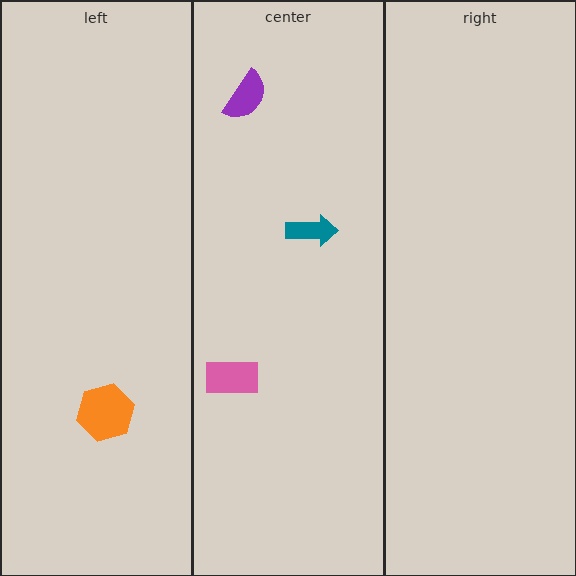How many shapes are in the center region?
3.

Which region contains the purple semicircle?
The center region.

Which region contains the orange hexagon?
The left region.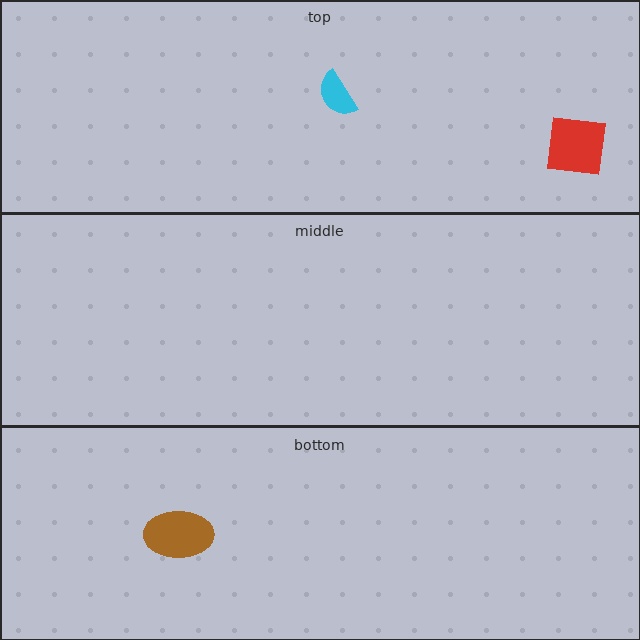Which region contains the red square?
The top region.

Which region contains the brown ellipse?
The bottom region.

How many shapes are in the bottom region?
1.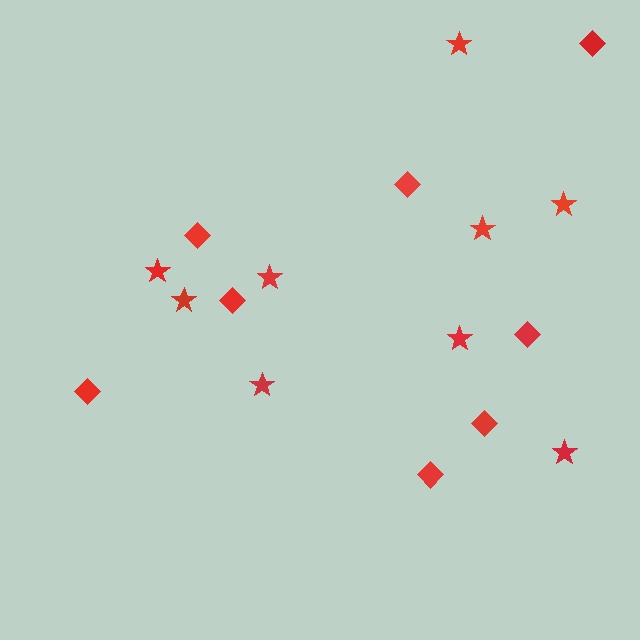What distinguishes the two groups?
There are 2 groups: one group of diamonds (8) and one group of stars (9).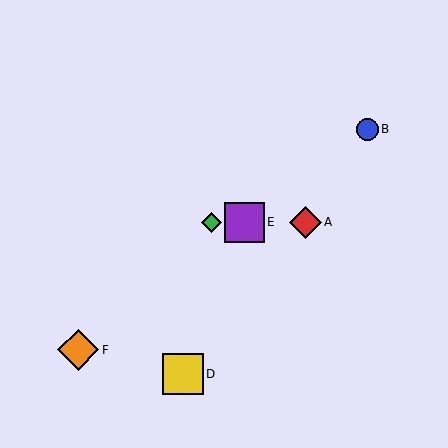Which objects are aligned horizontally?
Objects A, C, E are aligned horizontally.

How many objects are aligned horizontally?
3 objects (A, C, E) are aligned horizontally.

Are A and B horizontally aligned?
No, A is at y≈222 and B is at y≈129.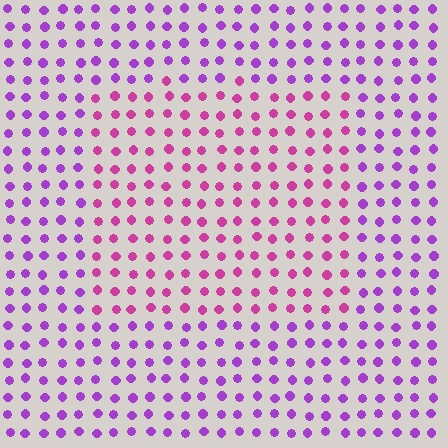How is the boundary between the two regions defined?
The boundary is defined purely by a slight shift in hue (about 36 degrees). Spacing, size, and orientation are identical on both sides.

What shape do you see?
I see a rectangle.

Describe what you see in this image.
The image is filled with small purple elements in a uniform arrangement. A rectangle-shaped region is visible where the elements are tinted to a slightly different hue, forming a subtle color boundary.